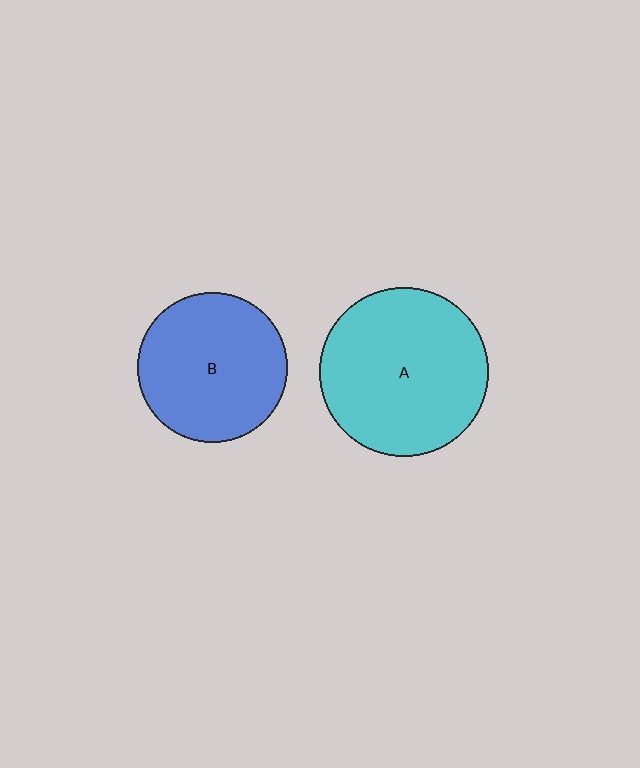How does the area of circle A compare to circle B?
Approximately 1.3 times.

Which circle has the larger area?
Circle A (cyan).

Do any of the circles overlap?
No, none of the circles overlap.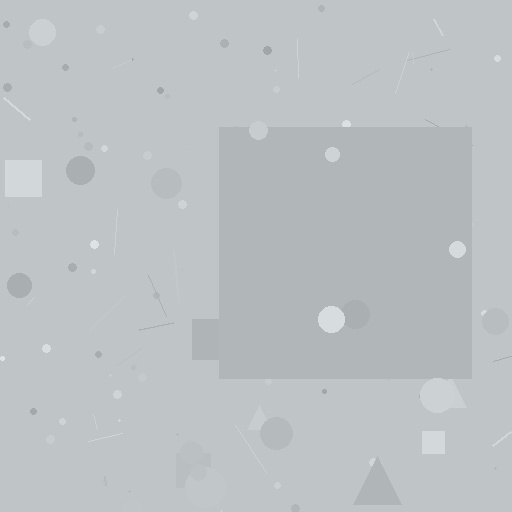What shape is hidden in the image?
A square is hidden in the image.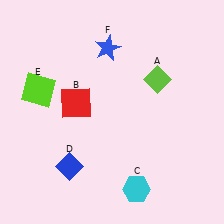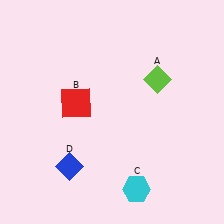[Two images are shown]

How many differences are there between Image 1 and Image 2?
There are 2 differences between the two images.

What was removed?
The lime square (E), the blue star (F) were removed in Image 2.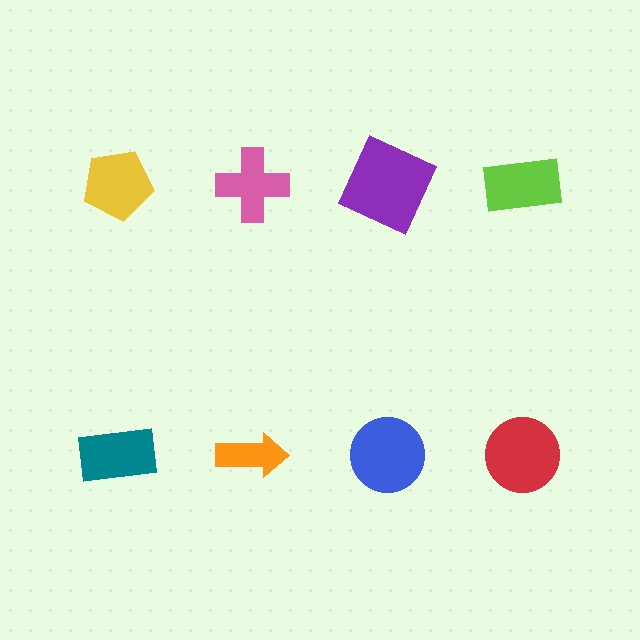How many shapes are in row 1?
4 shapes.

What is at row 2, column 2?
An orange arrow.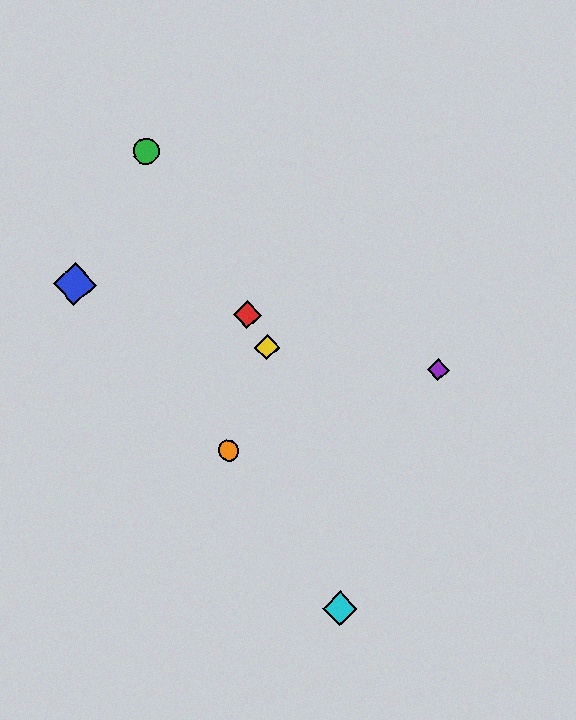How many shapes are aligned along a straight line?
3 shapes (the red diamond, the green circle, the yellow diamond) are aligned along a straight line.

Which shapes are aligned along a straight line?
The red diamond, the green circle, the yellow diamond are aligned along a straight line.